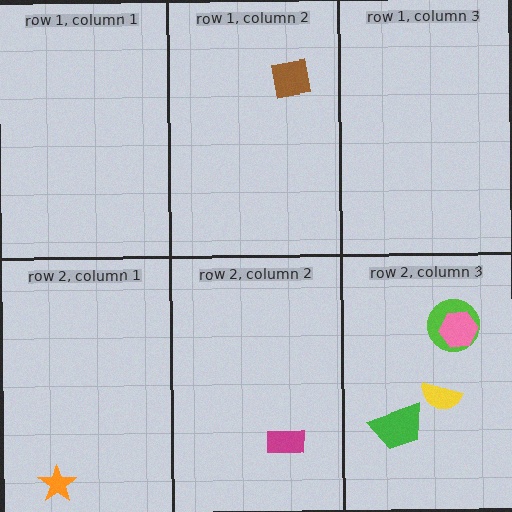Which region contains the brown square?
The row 1, column 2 region.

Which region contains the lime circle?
The row 2, column 3 region.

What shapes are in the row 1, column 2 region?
The brown square.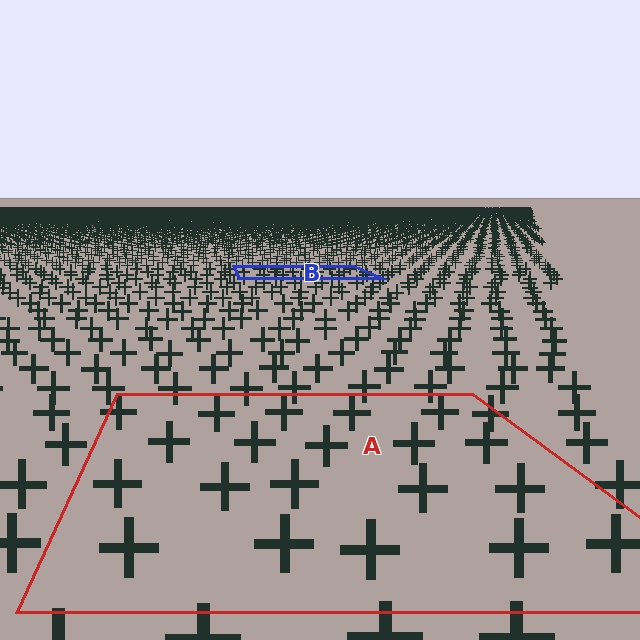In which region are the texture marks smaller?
The texture marks are smaller in region B, because it is farther away.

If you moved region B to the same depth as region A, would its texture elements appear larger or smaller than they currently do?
They would appear larger. At a closer depth, the same texture elements are projected at a bigger on-screen size.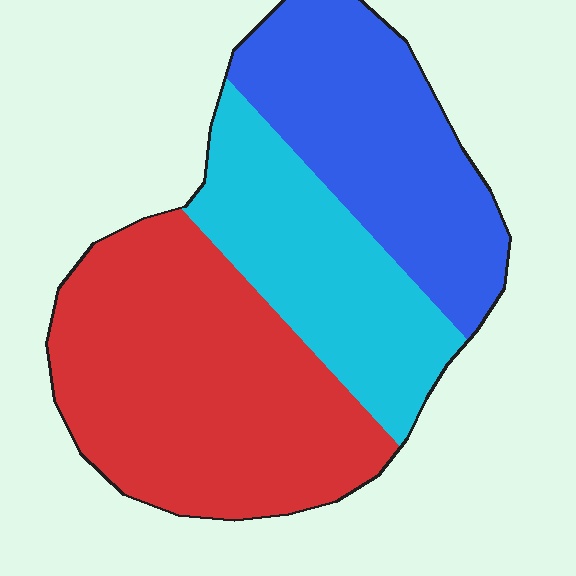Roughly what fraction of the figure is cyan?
Cyan covers roughly 25% of the figure.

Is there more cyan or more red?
Red.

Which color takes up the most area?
Red, at roughly 45%.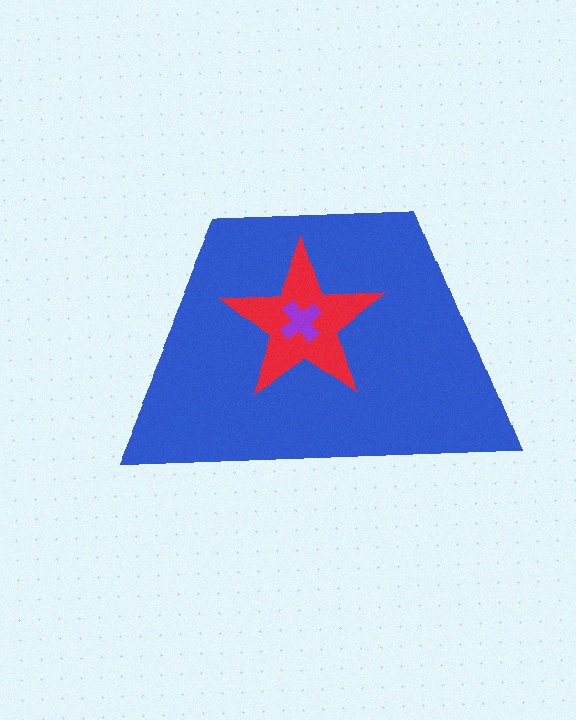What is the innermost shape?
The purple cross.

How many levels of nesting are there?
3.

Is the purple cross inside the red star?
Yes.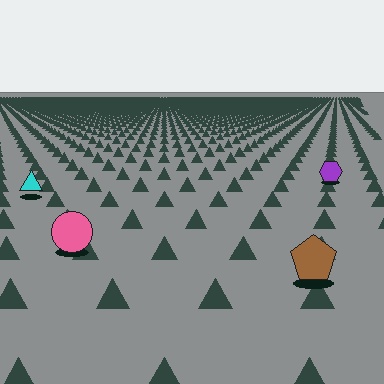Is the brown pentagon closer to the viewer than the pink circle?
Yes. The brown pentagon is closer — you can tell from the texture gradient: the ground texture is coarser near it.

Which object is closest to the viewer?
The brown pentagon is closest. The texture marks near it are larger and more spread out.